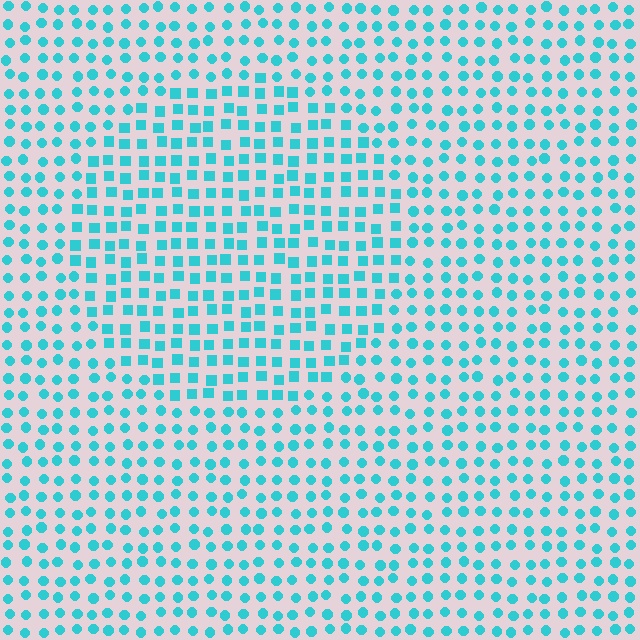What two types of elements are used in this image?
The image uses squares inside the circle region and circles outside it.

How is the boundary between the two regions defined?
The boundary is defined by a change in element shape: squares inside vs. circles outside. All elements share the same color and spacing.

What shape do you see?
I see a circle.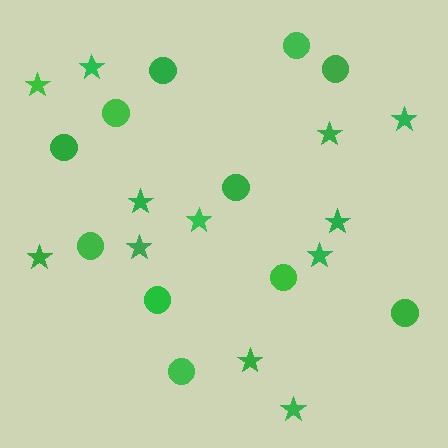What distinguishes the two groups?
There are 2 groups: one group of stars (12) and one group of circles (11).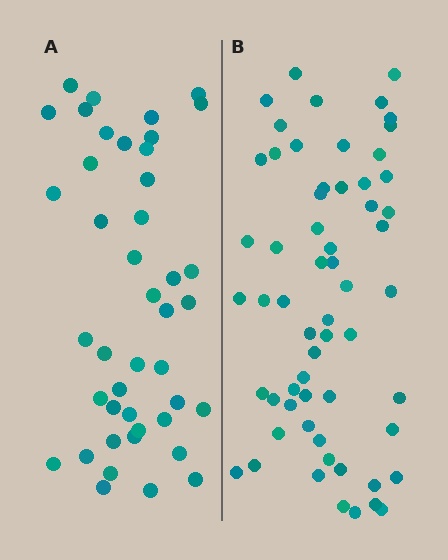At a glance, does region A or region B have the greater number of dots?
Region B (the right region) has more dots.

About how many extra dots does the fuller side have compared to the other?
Region B has approximately 15 more dots than region A.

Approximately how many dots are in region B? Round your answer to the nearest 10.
About 60 dots.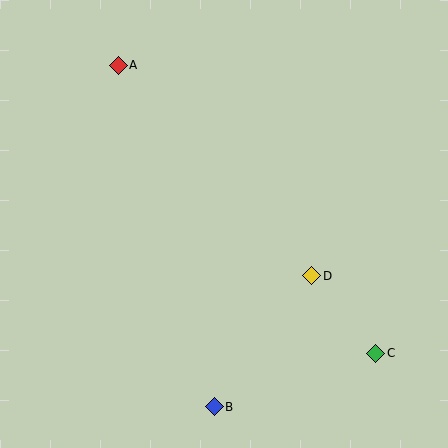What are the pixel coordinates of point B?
Point B is at (214, 407).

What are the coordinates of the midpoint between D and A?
The midpoint between D and A is at (215, 170).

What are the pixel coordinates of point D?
Point D is at (312, 276).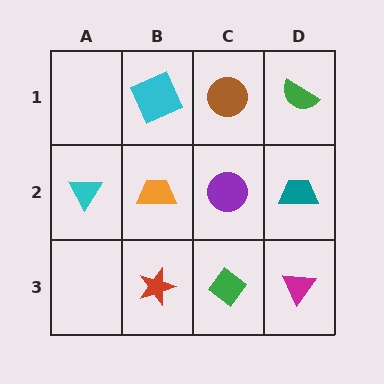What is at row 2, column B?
An orange trapezoid.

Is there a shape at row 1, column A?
No, that cell is empty.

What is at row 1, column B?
A cyan square.